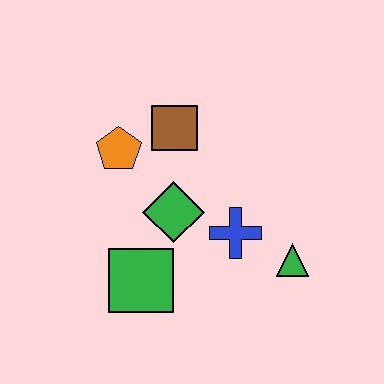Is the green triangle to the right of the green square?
Yes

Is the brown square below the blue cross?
No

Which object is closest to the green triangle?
The blue cross is closest to the green triangle.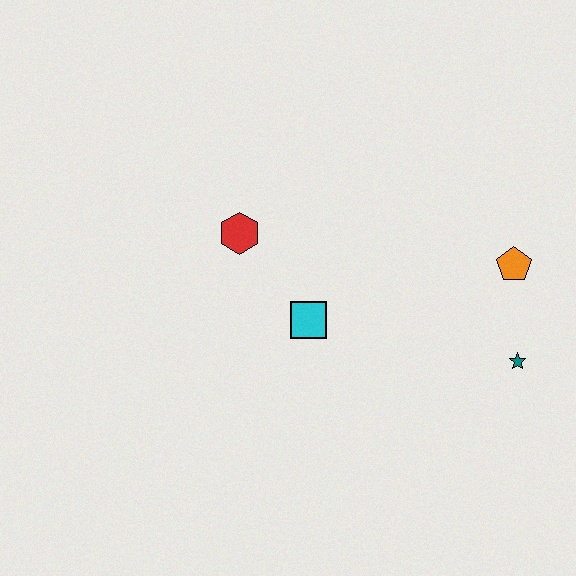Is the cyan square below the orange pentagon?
Yes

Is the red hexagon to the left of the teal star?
Yes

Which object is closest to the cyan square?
The red hexagon is closest to the cyan square.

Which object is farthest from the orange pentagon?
The red hexagon is farthest from the orange pentagon.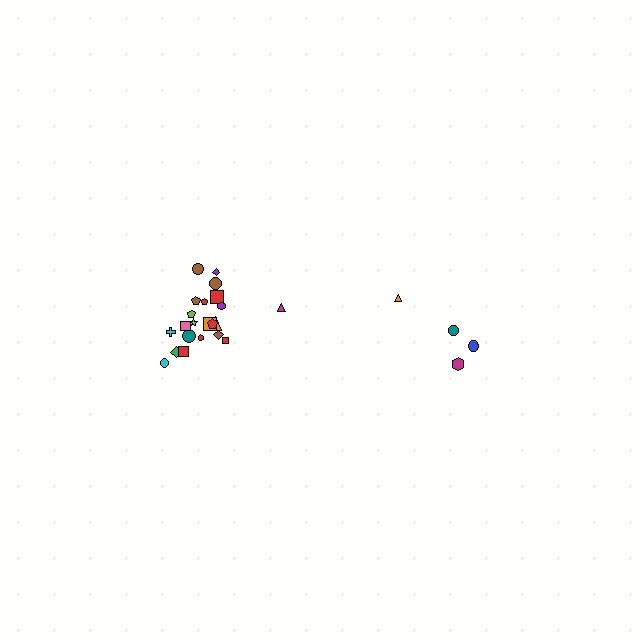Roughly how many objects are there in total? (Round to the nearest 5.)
Roughly 25 objects in total.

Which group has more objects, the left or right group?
The left group.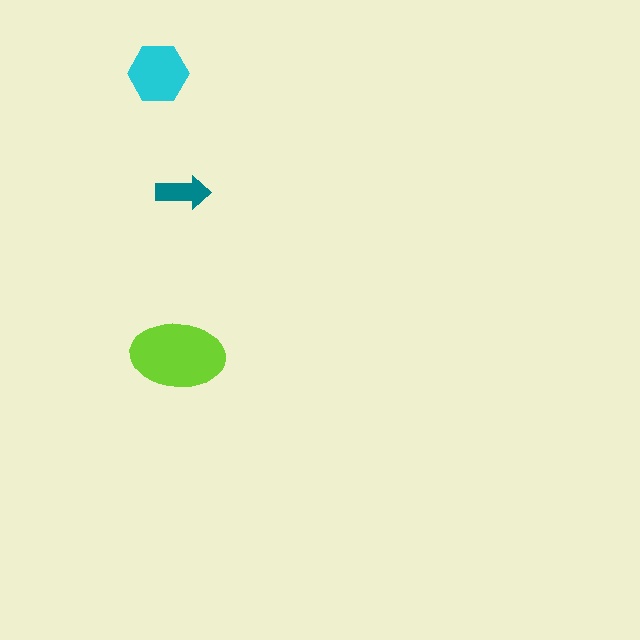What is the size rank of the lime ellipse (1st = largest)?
1st.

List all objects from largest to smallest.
The lime ellipse, the cyan hexagon, the teal arrow.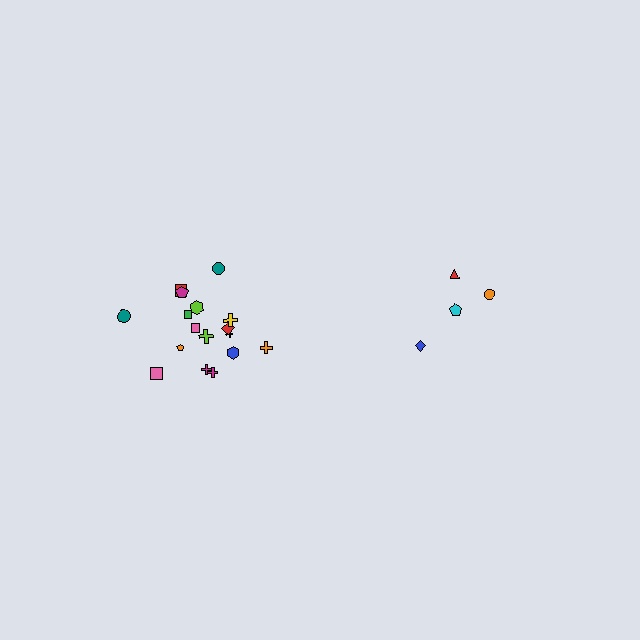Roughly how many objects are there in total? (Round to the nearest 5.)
Roughly 20 objects in total.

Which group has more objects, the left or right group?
The left group.